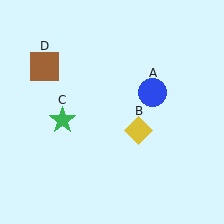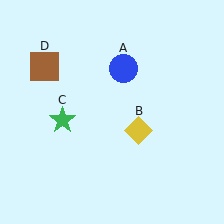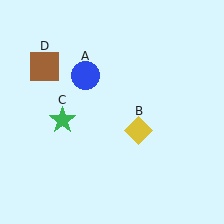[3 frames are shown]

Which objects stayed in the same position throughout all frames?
Yellow diamond (object B) and green star (object C) and brown square (object D) remained stationary.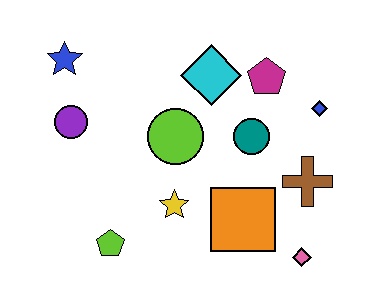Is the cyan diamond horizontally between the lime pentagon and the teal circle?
Yes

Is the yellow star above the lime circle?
No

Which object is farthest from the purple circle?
The pink diamond is farthest from the purple circle.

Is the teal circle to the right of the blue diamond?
No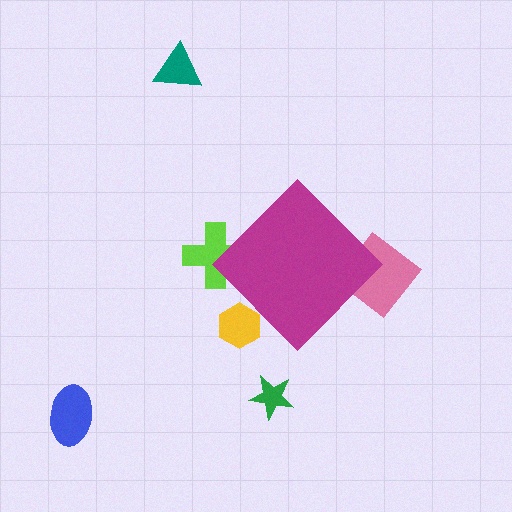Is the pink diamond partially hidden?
Yes, the pink diamond is partially hidden behind the magenta diamond.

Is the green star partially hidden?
No, the green star is fully visible.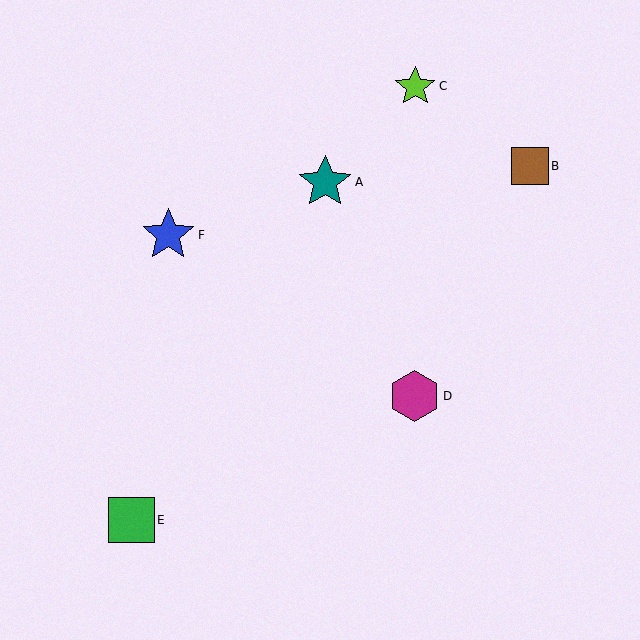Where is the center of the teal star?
The center of the teal star is at (325, 182).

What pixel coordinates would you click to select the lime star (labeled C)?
Click at (415, 86) to select the lime star C.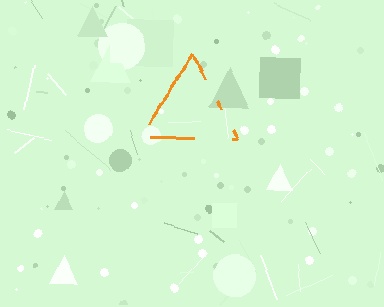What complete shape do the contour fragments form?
The contour fragments form a triangle.